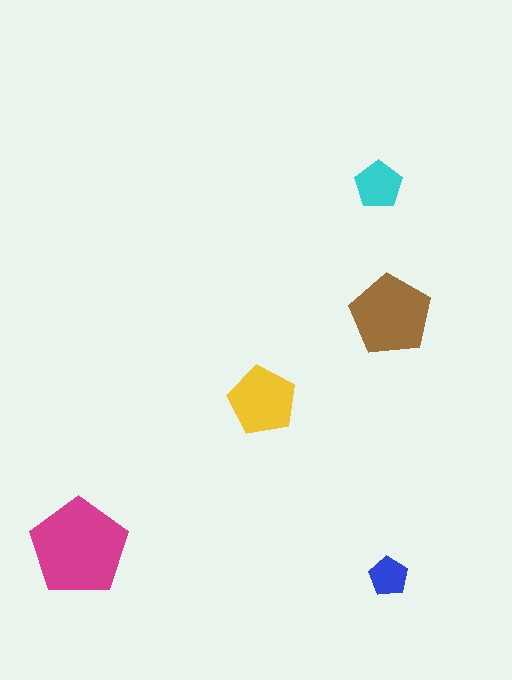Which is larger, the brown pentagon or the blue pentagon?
The brown one.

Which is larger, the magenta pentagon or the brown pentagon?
The magenta one.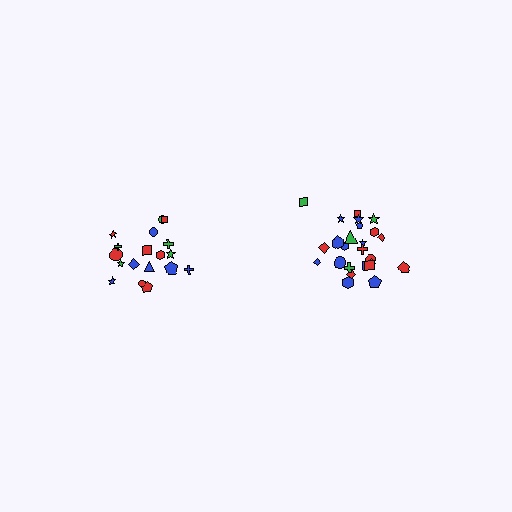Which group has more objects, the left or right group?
The right group.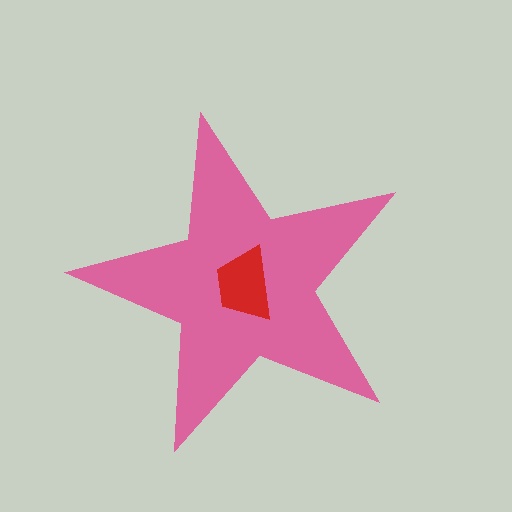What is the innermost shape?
The red trapezoid.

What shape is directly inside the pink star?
The red trapezoid.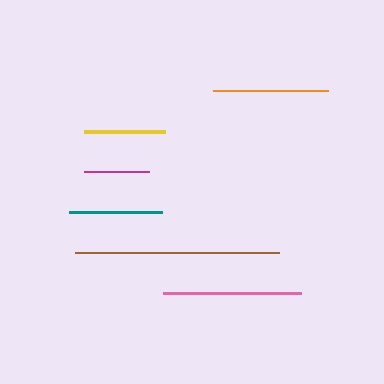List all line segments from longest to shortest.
From longest to shortest: brown, pink, orange, teal, yellow, magenta.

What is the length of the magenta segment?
The magenta segment is approximately 64 pixels long.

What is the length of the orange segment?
The orange segment is approximately 115 pixels long.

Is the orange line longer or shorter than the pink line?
The pink line is longer than the orange line.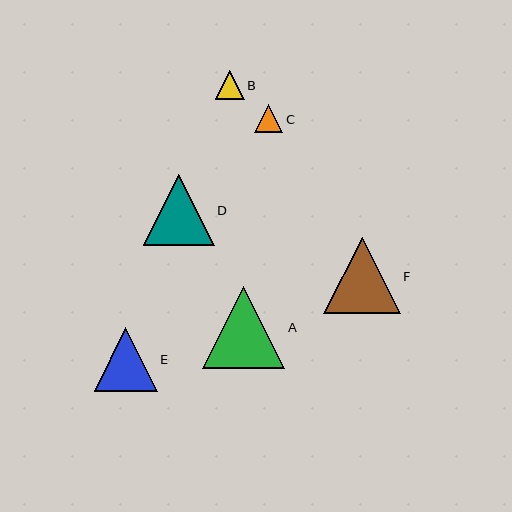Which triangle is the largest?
Triangle A is the largest with a size of approximately 82 pixels.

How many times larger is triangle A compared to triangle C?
Triangle A is approximately 2.9 times the size of triangle C.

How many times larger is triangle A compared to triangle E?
Triangle A is approximately 1.3 times the size of triangle E.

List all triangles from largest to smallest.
From largest to smallest: A, F, D, E, B, C.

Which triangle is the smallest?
Triangle C is the smallest with a size of approximately 28 pixels.